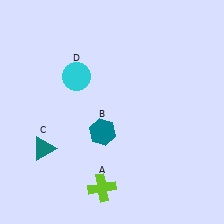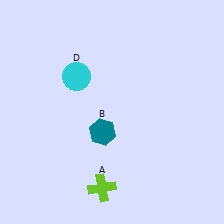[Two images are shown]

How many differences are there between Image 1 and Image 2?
There is 1 difference between the two images.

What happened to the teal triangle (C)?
The teal triangle (C) was removed in Image 2. It was in the bottom-left area of Image 1.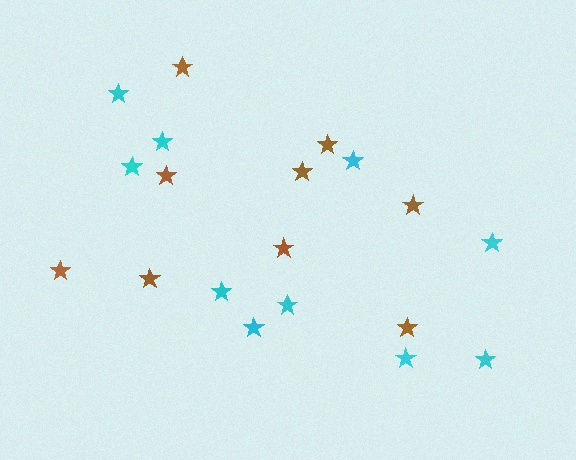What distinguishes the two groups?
There are 2 groups: one group of cyan stars (10) and one group of brown stars (9).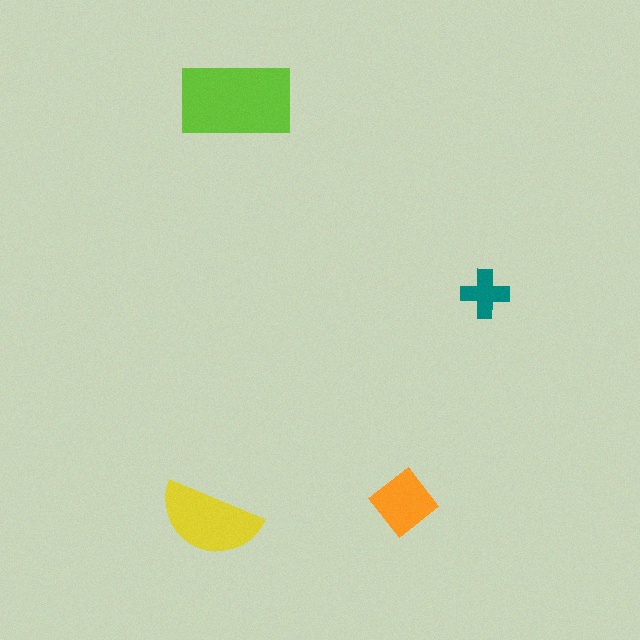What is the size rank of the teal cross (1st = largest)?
4th.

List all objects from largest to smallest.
The lime rectangle, the yellow semicircle, the orange diamond, the teal cross.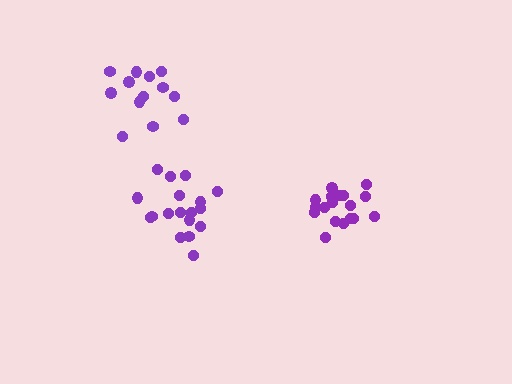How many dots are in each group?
Group 1: 13 dots, Group 2: 19 dots, Group 3: 18 dots (50 total).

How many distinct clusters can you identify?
There are 3 distinct clusters.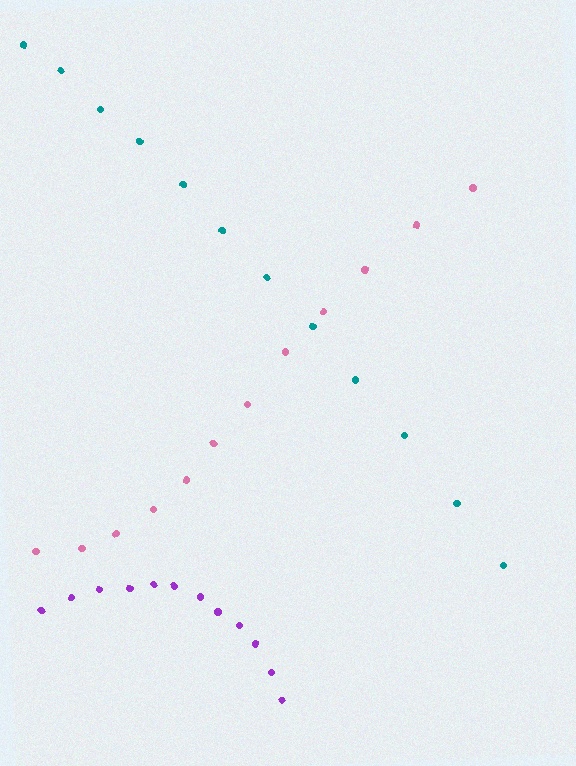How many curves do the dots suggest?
There are 3 distinct paths.